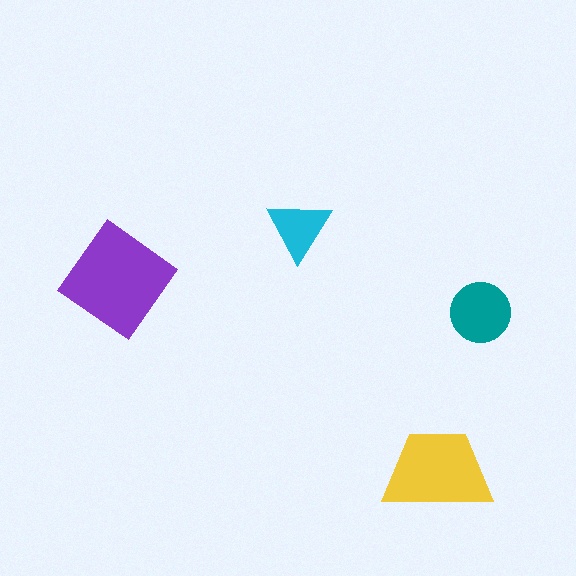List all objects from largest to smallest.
The purple diamond, the yellow trapezoid, the teal circle, the cyan triangle.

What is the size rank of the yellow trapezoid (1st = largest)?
2nd.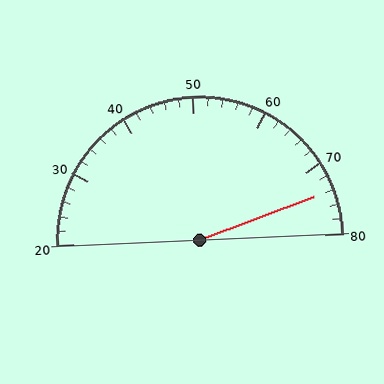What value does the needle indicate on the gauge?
The needle indicates approximately 74.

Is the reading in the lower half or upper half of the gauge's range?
The reading is in the upper half of the range (20 to 80).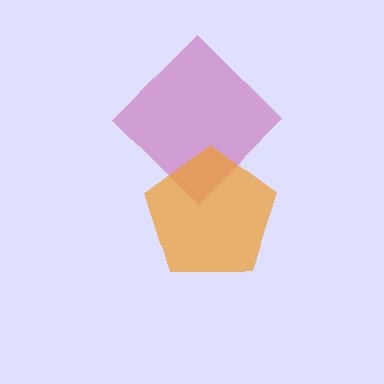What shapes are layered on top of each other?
The layered shapes are: a magenta diamond, an orange pentagon.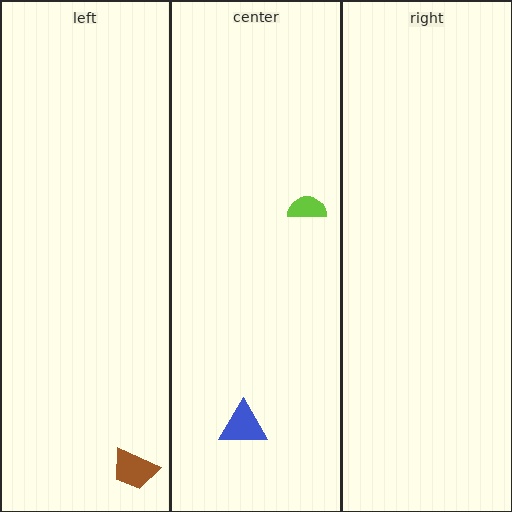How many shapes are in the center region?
2.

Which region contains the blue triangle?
The center region.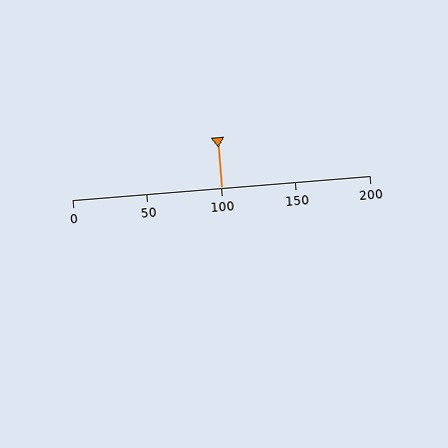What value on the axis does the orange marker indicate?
The marker indicates approximately 100.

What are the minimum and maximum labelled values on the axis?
The axis runs from 0 to 200.